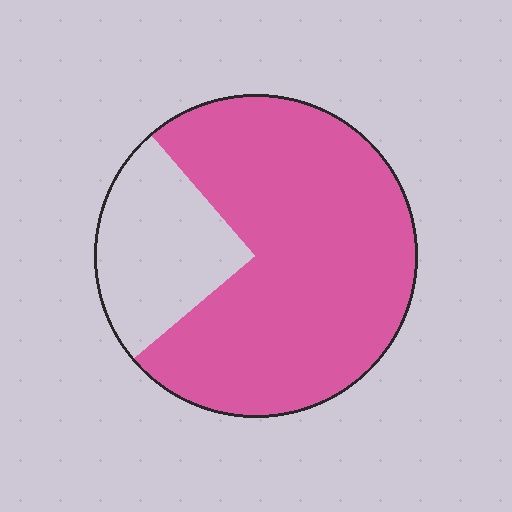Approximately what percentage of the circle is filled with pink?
Approximately 75%.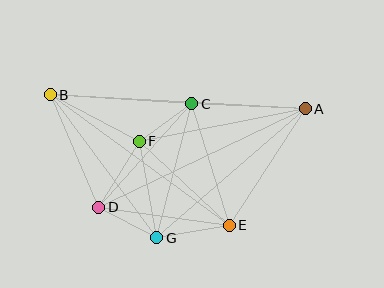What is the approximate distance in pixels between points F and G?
The distance between F and G is approximately 98 pixels.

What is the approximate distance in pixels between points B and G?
The distance between B and G is approximately 178 pixels.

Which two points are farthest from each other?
Points A and B are farthest from each other.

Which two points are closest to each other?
Points C and F are closest to each other.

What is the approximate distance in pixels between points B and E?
The distance between B and E is approximately 221 pixels.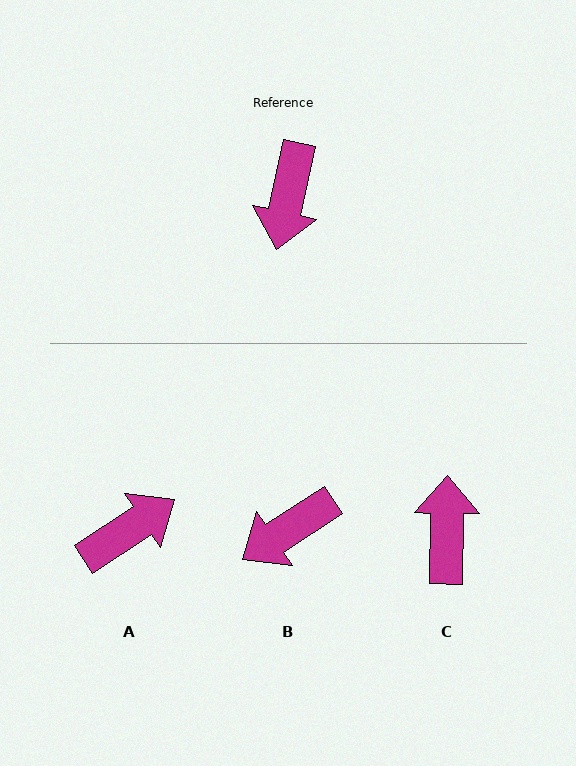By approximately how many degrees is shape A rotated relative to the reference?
Approximately 136 degrees counter-clockwise.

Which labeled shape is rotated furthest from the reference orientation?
C, about 168 degrees away.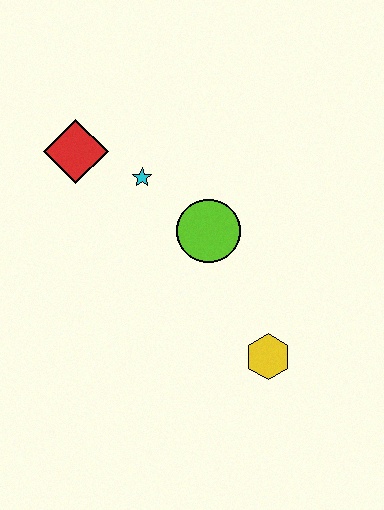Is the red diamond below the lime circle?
No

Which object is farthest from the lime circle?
The red diamond is farthest from the lime circle.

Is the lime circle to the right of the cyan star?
Yes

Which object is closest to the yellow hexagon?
The lime circle is closest to the yellow hexagon.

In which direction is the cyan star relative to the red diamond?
The cyan star is to the right of the red diamond.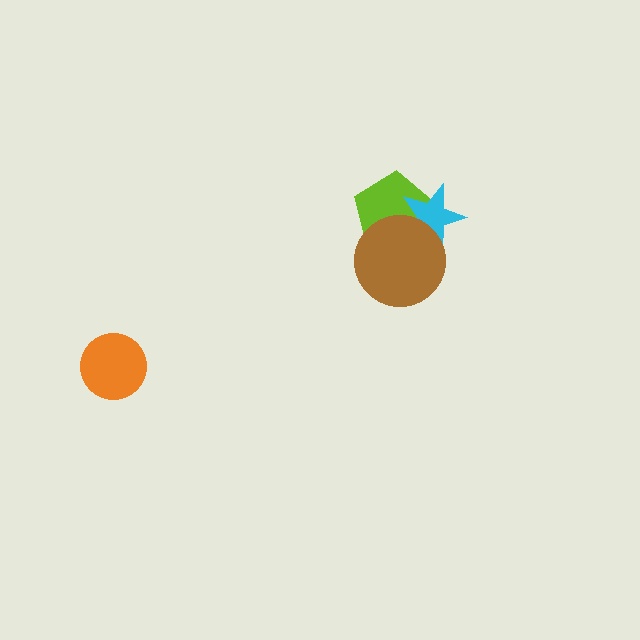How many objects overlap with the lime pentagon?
2 objects overlap with the lime pentagon.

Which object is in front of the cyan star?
The brown circle is in front of the cyan star.